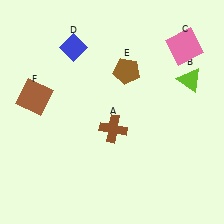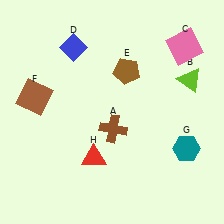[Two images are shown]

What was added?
A teal hexagon (G), a red triangle (H) were added in Image 2.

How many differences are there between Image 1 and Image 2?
There are 2 differences between the two images.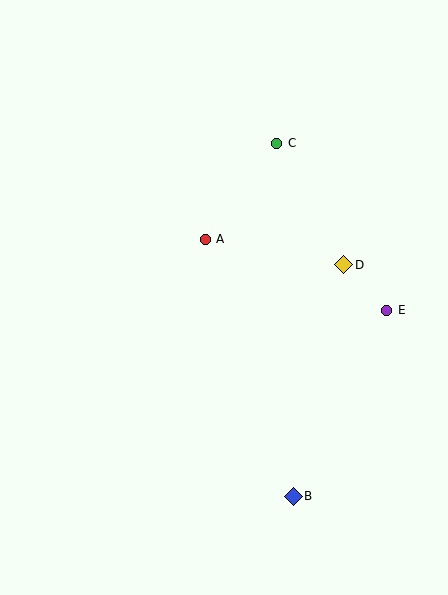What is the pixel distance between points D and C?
The distance between D and C is 138 pixels.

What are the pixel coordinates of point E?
Point E is at (387, 311).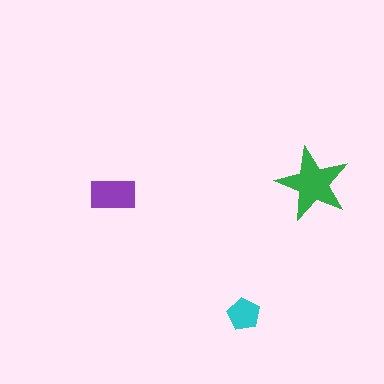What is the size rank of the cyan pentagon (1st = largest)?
3rd.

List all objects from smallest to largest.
The cyan pentagon, the purple rectangle, the green star.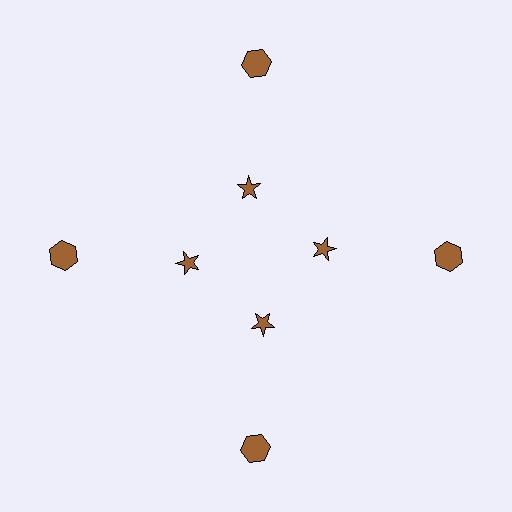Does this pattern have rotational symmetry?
Yes, this pattern has 4-fold rotational symmetry. It looks the same after rotating 90 degrees around the center.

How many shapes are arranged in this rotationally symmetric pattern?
There are 8 shapes, arranged in 4 groups of 2.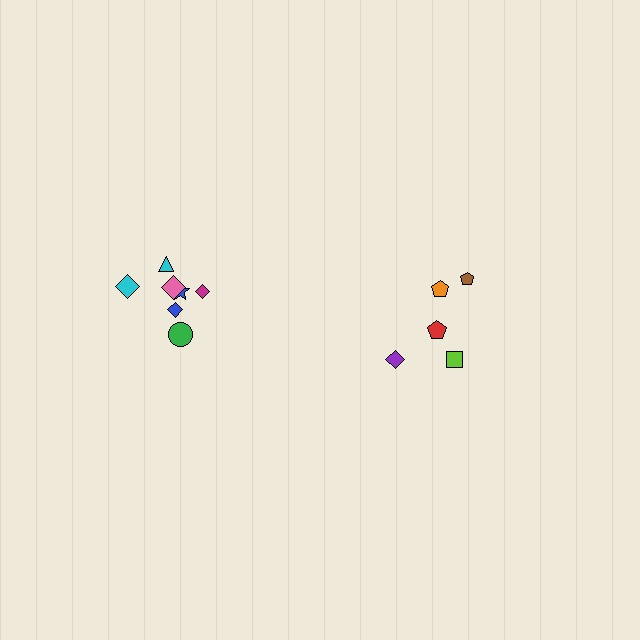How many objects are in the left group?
There are 7 objects.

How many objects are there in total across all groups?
There are 12 objects.